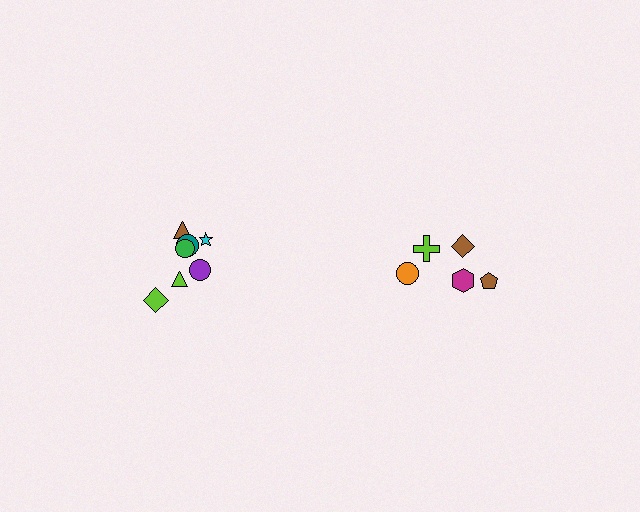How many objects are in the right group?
There are 5 objects.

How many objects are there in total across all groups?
There are 12 objects.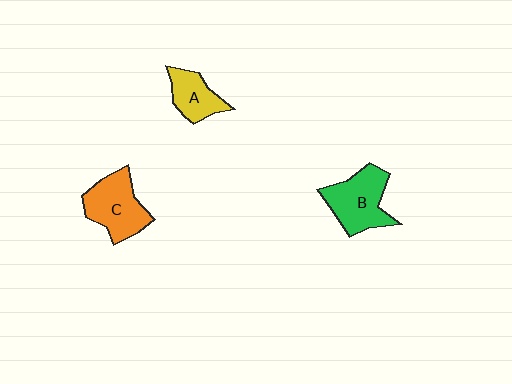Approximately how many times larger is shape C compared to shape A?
Approximately 1.5 times.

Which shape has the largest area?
Shape B (green).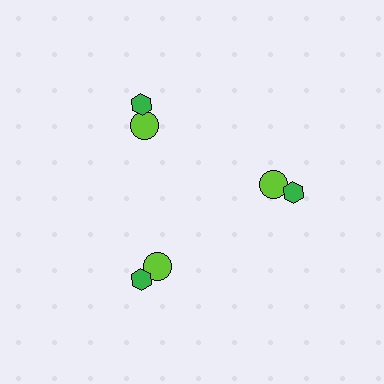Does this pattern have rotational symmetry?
Yes, this pattern has 3-fold rotational symmetry. It looks the same after rotating 120 degrees around the center.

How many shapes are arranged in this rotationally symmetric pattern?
There are 6 shapes, arranged in 3 groups of 2.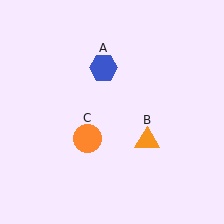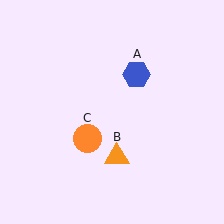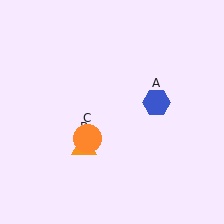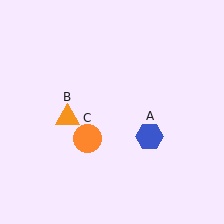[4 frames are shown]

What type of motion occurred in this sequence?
The blue hexagon (object A), orange triangle (object B) rotated clockwise around the center of the scene.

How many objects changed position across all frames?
2 objects changed position: blue hexagon (object A), orange triangle (object B).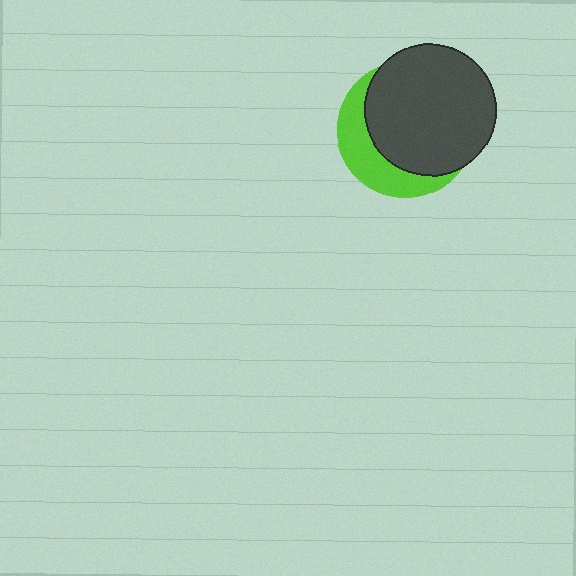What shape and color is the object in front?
The object in front is a dark gray circle.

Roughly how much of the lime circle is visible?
A small part of it is visible (roughly 32%).